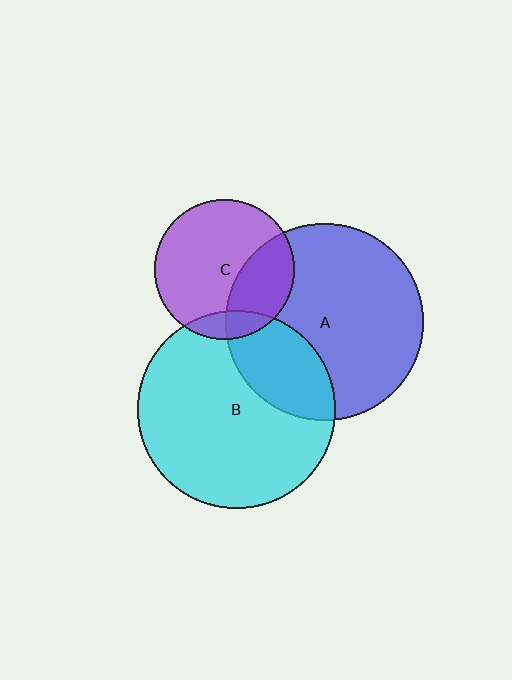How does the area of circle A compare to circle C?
Approximately 2.0 times.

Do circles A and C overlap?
Yes.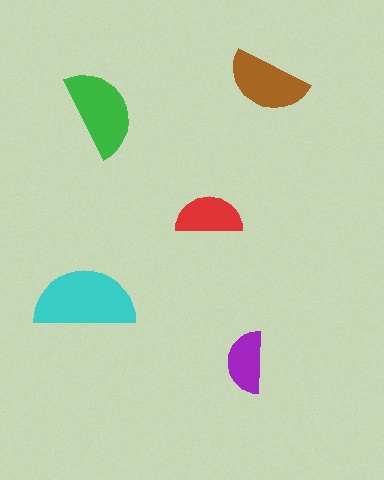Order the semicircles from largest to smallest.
the cyan one, the green one, the brown one, the red one, the purple one.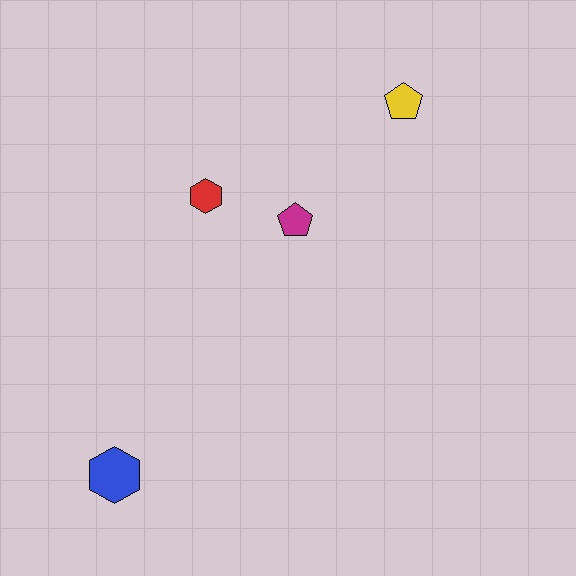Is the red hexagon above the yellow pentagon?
No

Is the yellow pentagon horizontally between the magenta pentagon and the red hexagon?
No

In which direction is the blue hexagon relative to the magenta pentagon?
The blue hexagon is below the magenta pentagon.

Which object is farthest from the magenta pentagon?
The blue hexagon is farthest from the magenta pentagon.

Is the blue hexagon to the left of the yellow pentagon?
Yes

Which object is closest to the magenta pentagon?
The red hexagon is closest to the magenta pentagon.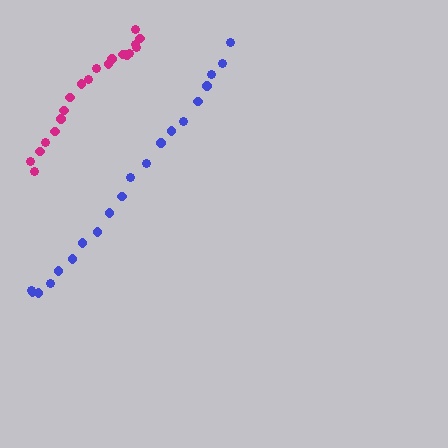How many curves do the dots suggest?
There are 2 distinct paths.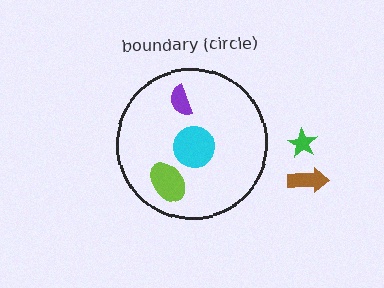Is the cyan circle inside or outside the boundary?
Inside.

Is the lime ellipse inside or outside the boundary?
Inside.